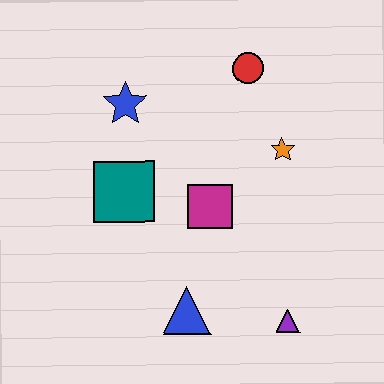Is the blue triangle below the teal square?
Yes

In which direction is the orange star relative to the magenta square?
The orange star is to the right of the magenta square.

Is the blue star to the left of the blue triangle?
Yes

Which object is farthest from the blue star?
The purple triangle is farthest from the blue star.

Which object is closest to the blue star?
The teal square is closest to the blue star.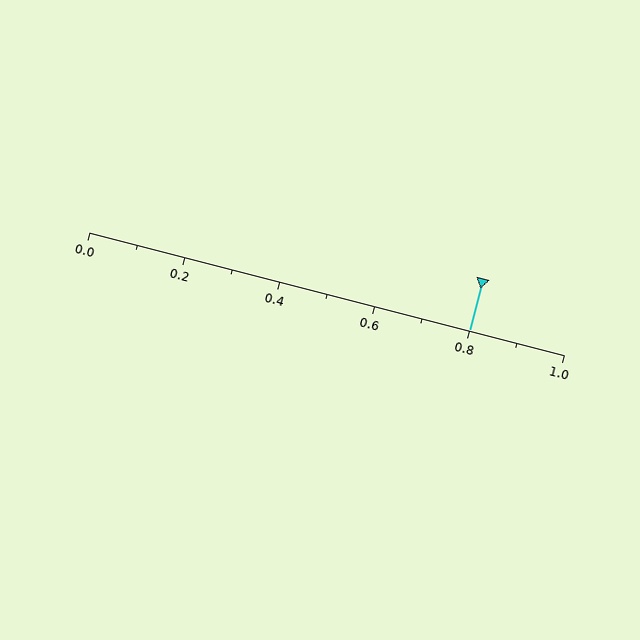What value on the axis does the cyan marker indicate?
The marker indicates approximately 0.8.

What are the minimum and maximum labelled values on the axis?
The axis runs from 0.0 to 1.0.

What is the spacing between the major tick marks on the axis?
The major ticks are spaced 0.2 apart.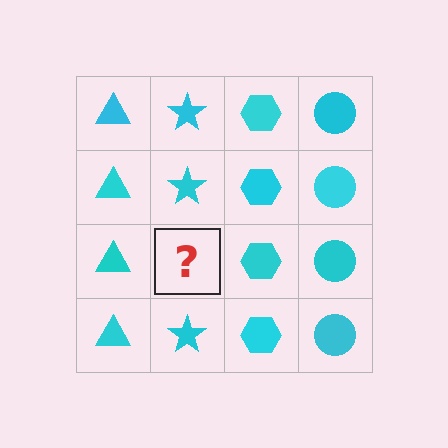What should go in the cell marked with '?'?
The missing cell should contain a cyan star.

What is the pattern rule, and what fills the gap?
The rule is that each column has a consistent shape. The gap should be filled with a cyan star.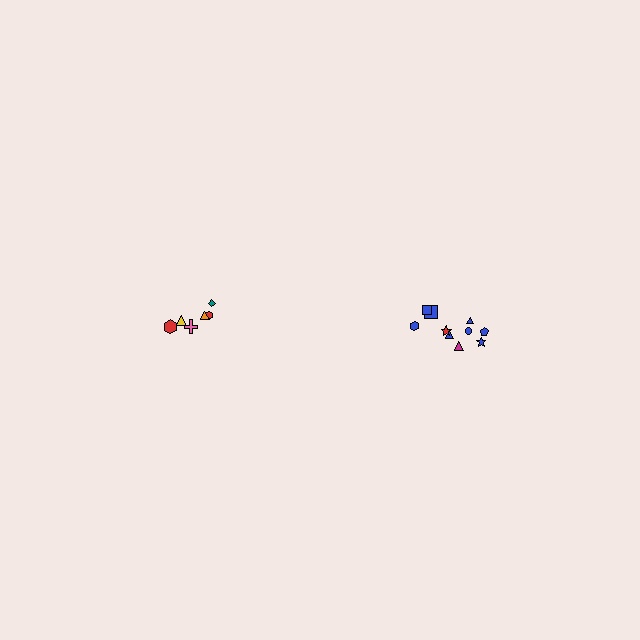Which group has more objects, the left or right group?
The right group.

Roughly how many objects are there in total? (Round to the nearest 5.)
Roughly 15 objects in total.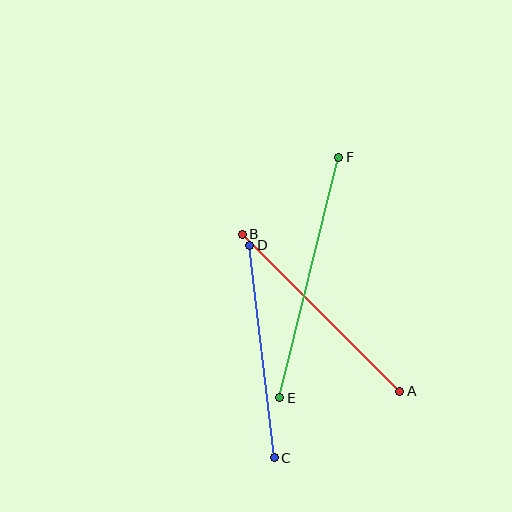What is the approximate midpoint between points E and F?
The midpoint is at approximately (309, 277) pixels.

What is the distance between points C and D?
The distance is approximately 214 pixels.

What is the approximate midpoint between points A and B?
The midpoint is at approximately (321, 313) pixels.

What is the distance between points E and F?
The distance is approximately 247 pixels.